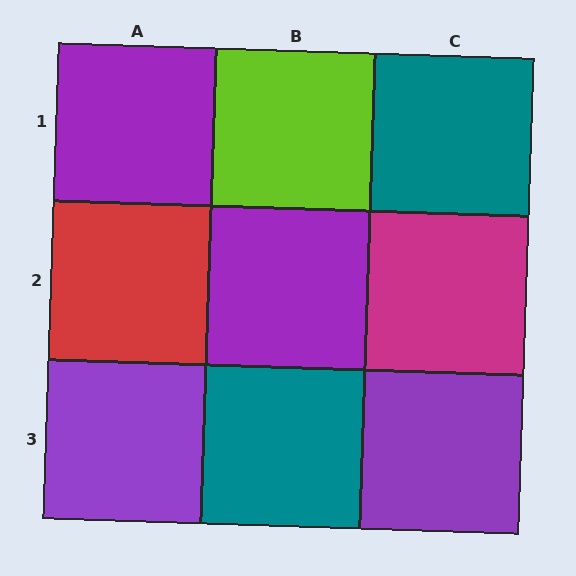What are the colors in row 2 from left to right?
Red, purple, magenta.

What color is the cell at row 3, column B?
Teal.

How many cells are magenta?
1 cell is magenta.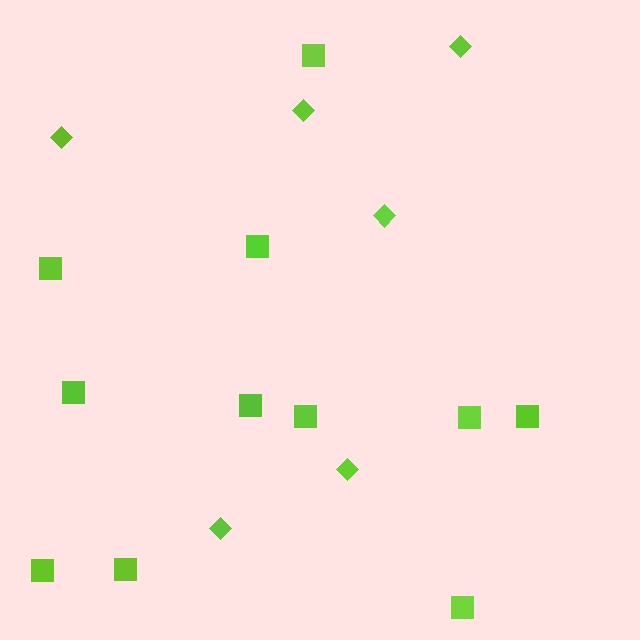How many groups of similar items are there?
There are 2 groups: one group of diamonds (6) and one group of squares (11).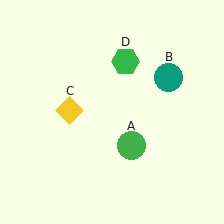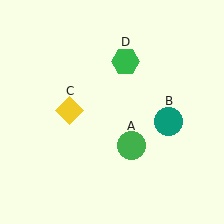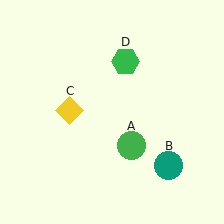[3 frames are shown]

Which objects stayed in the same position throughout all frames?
Green circle (object A) and yellow diamond (object C) and green hexagon (object D) remained stationary.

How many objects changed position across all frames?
1 object changed position: teal circle (object B).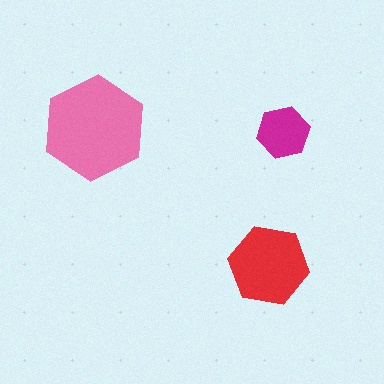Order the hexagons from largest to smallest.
the pink one, the red one, the magenta one.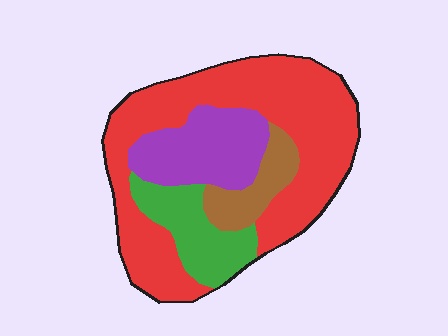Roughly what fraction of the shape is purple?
Purple takes up less than a quarter of the shape.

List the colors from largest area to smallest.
From largest to smallest: red, purple, green, brown.